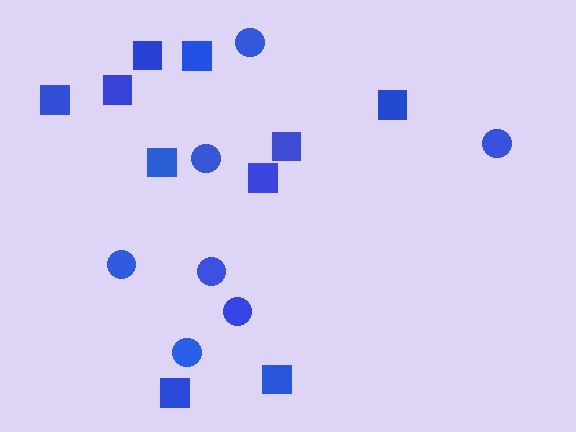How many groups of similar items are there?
There are 2 groups: one group of circles (7) and one group of squares (10).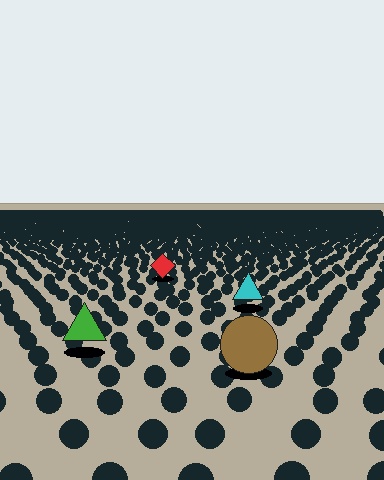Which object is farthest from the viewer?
The red diamond is farthest from the viewer. It appears smaller and the ground texture around it is denser.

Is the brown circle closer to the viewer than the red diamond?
Yes. The brown circle is closer — you can tell from the texture gradient: the ground texture is coarser near it.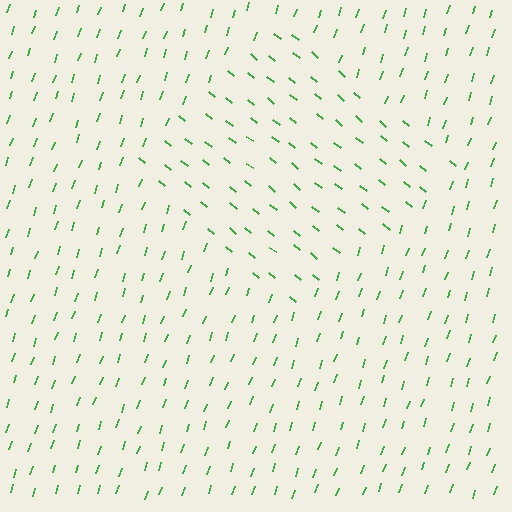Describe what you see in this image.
The image is filled with small green line segments. A diamond region in the image has lines oriented differently from the surrounding lines, creating a visible texture boundary.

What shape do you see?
I see a diamond.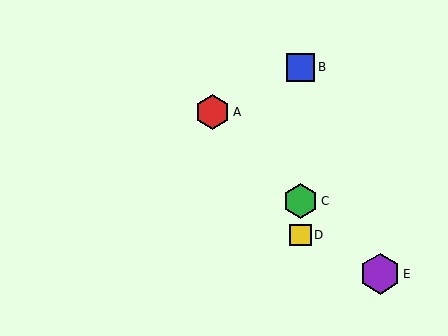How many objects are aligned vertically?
3 objects (B, C, D) are aligned vertically.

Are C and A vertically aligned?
No, C is at x≈301 and A is at x≈213.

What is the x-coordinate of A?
Object A is at x≈213.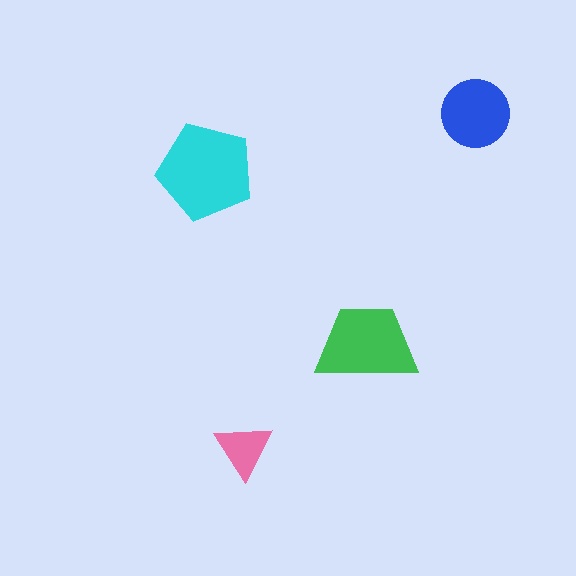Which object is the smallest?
The pink triangle.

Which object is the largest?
The cyan pentagon.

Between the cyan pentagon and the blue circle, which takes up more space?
The cyan pentagon.